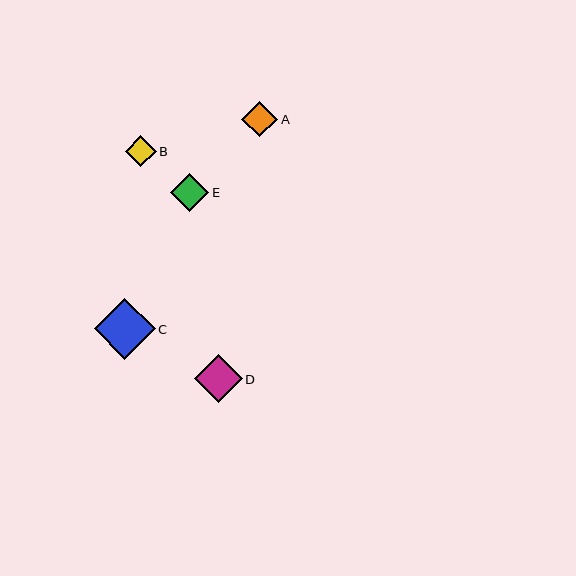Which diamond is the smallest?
Diamond B is the smallest with a size of approximately 31 pixels.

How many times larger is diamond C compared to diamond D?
Diamond C is approximately 1.3 times the size of diamond D.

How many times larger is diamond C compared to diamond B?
Diamond C is approximately 2.0 times the size of diamond B.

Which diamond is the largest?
Diamond C is the largest with a size of approximately 61 pixels.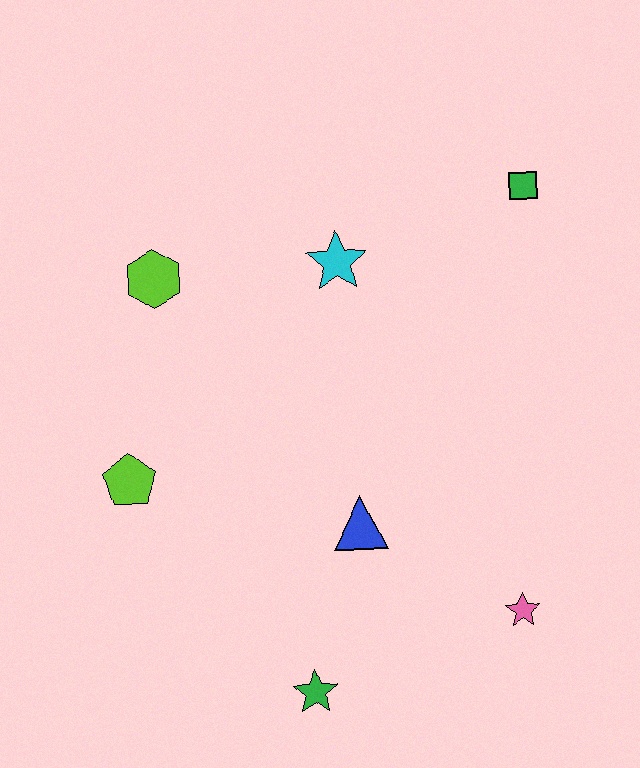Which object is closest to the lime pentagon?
The lime hexagon is closest to the lime pentagon.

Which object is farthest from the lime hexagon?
The pink star is farthest from the lime hexagon.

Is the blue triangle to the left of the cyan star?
No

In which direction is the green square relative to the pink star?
The green square is above the pink star.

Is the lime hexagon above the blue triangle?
Yes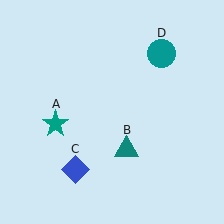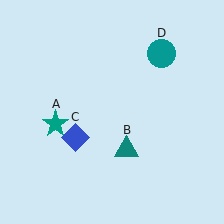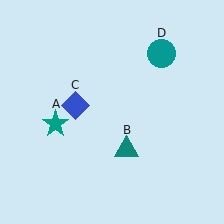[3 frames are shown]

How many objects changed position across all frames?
1 object changed position: blue diamond (object C).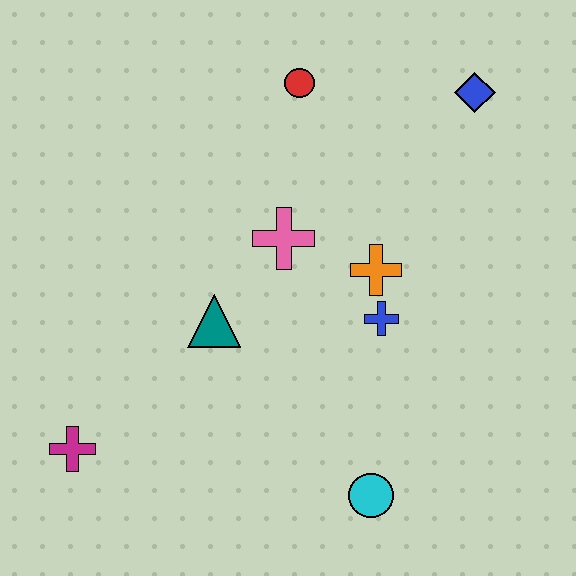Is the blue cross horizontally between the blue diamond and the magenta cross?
Yes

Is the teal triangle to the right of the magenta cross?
Yes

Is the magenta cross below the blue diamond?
Yes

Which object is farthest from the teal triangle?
The blue diamond is farthest from the teal triangle.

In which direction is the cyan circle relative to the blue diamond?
The cyan circle is below the blue diamond.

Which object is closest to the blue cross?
The orange cross is closest to the blue cross.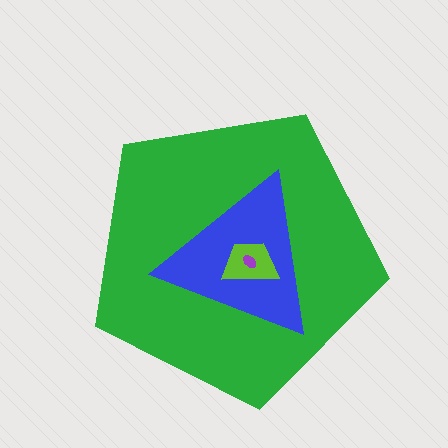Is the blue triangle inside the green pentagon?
Yes.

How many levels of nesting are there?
4.